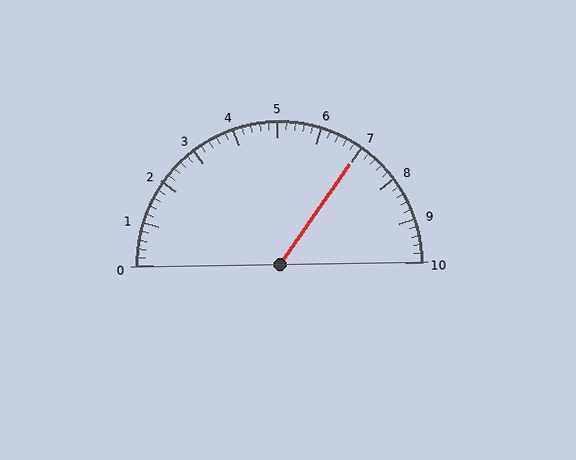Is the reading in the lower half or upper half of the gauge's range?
The reading is in the upper half of the range (0 to 10).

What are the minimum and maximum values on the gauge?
The gauge ranges from 0 to 10.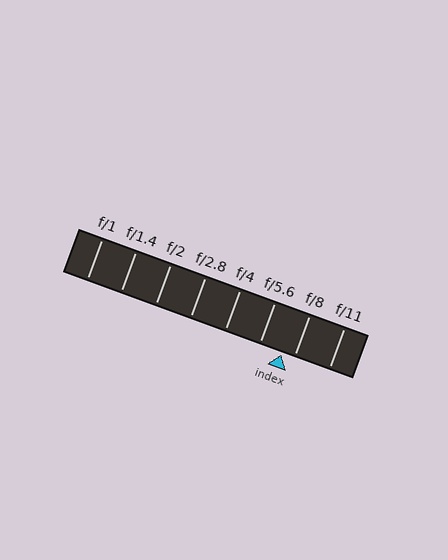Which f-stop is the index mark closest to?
The index mark is closest to f/8.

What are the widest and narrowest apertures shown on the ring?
The widest aperture shown is f/1 and the narrowest is f/11.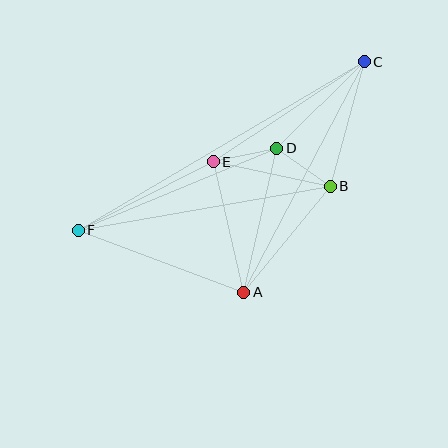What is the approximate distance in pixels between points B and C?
The distance between B and C is approximately 129 pixels.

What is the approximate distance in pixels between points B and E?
The distance between B and E is approximately 120 pixels.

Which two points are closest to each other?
Points D and E are closest to each other.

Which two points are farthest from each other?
Points C and F are farthest from each other.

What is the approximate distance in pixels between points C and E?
The distance between C and E is approximately 181 pixels.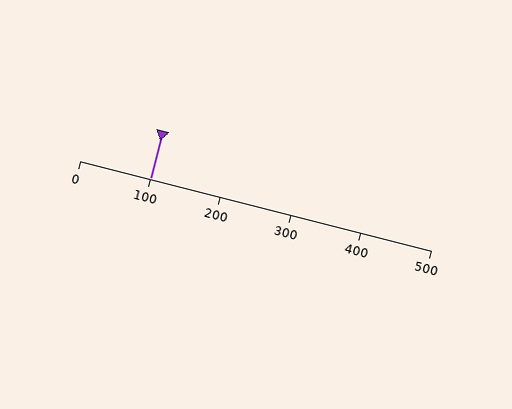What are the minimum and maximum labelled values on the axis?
The axis runs from 0 to 500.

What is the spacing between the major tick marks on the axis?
The major ticks are spaced 100 apart.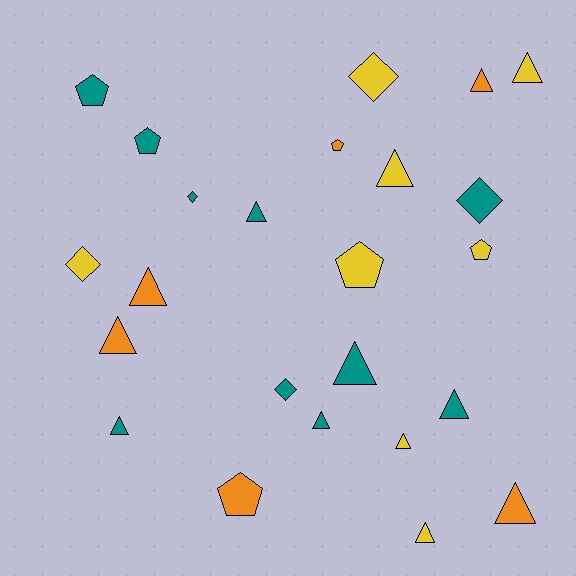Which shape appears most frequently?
Triangle, with 13 objects.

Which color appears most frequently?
Teal, with 10 objects.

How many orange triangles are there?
There are 4 orange triangles.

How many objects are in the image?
There are 24 objects.